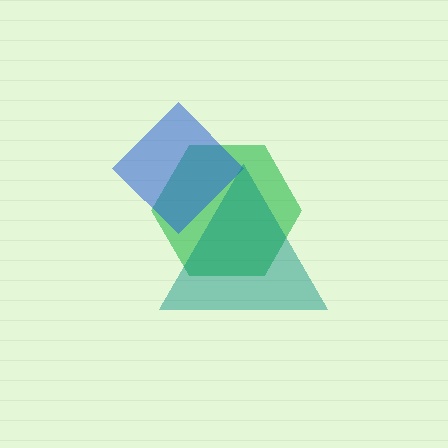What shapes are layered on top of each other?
The layered shapes are: a green hexagon, a blue diamond, a teal triangle.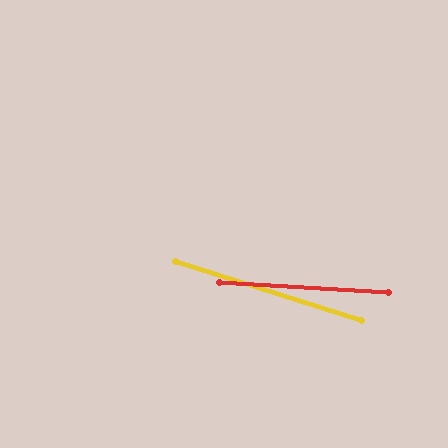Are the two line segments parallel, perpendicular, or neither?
Neither parallel nor perpendicular — they differ by about 14°.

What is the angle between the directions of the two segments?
Approximately 14 degrees.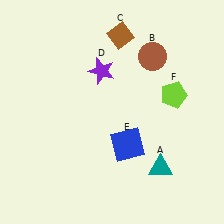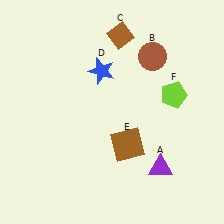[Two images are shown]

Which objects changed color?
A changed from teal to purple. D changed from purple to blue. E changed from blue to brown.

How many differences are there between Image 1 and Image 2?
There are 3 differences between the two images.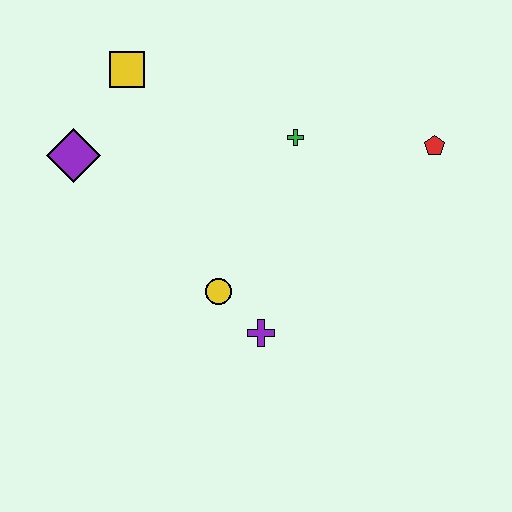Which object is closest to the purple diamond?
The yellow square is closest to the purple diamond.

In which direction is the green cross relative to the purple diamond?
The green cross is to the right of the purple diamond.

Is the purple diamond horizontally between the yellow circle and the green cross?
No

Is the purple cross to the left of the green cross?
Yes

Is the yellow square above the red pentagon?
Yes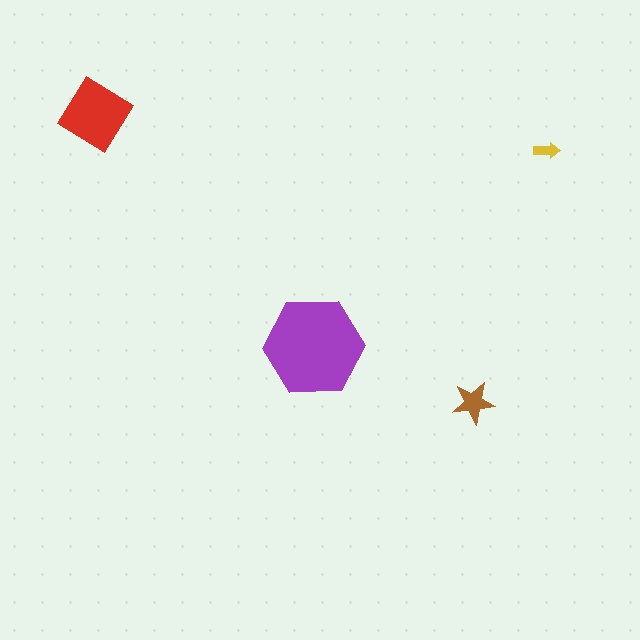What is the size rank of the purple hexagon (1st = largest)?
1st.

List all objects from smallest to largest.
The yellow arrow, the brown star, the red diamond, the purple hexagon.